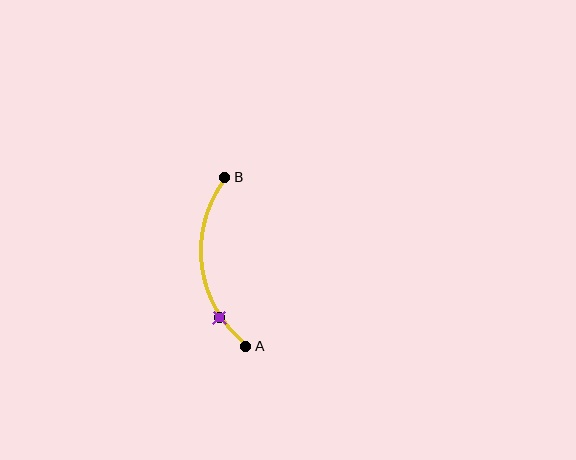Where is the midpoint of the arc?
The arc midpoint is the point on the curve farthest from the straight line joining A and B. It sits to the left of that line.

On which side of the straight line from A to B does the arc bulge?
The arc bulges to the left of the straight line connecting A and B.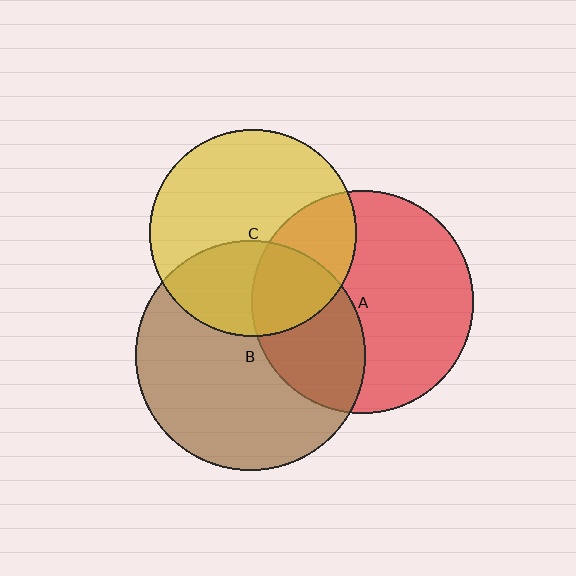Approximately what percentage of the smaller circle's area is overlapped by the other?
Approximately 30%.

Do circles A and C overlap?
Yes.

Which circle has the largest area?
Circle B (brown).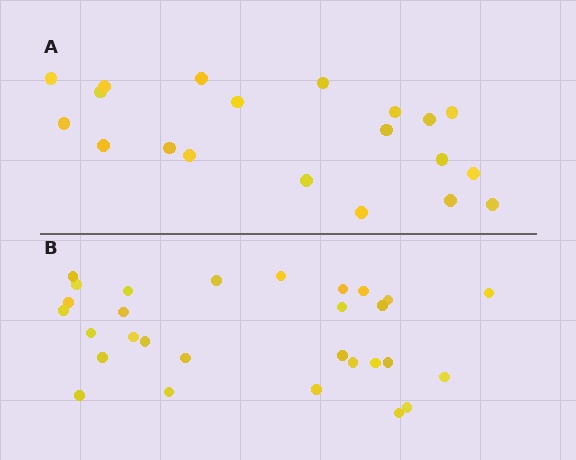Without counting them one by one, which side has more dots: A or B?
Region B (the bottom region) has more dots.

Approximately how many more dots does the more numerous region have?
Region B has roughly 8 or so more dots than region A.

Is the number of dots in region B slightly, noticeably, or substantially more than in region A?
Region B has substantially more. The ratio is roughly 1.4 to 1.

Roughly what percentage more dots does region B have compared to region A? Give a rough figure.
About 45% more.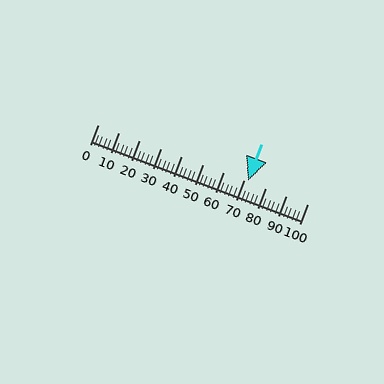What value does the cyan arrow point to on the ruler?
The cyan arrow points to approximately 72.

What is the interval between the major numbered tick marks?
The major tick marks are spaced 10 units apart.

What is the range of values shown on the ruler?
The ruler shows values from 0 to 100.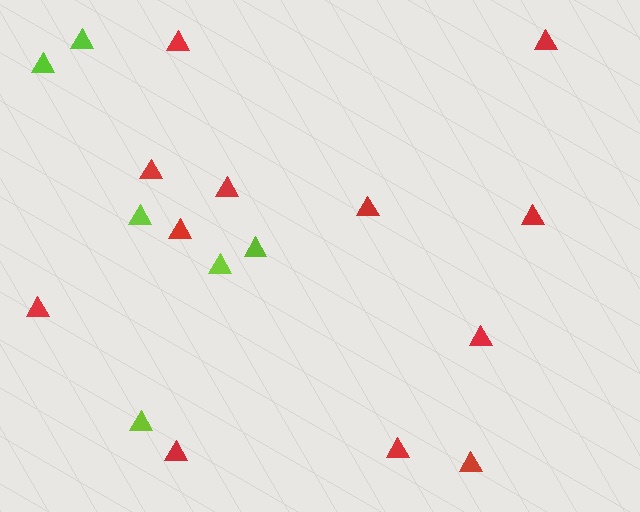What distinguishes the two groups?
There are 2 groups: one group of red triangles (12) and one group of lime triangles (6).